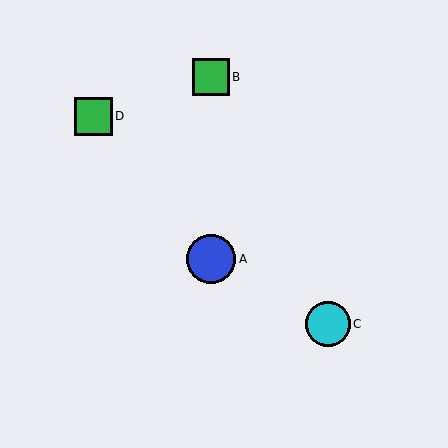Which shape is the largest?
The blue circle (labeled A) is the largest.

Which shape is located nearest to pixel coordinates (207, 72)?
The green square (labeled B) at (211, 77) is nearest to that location.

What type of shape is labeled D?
Shape D is a green square.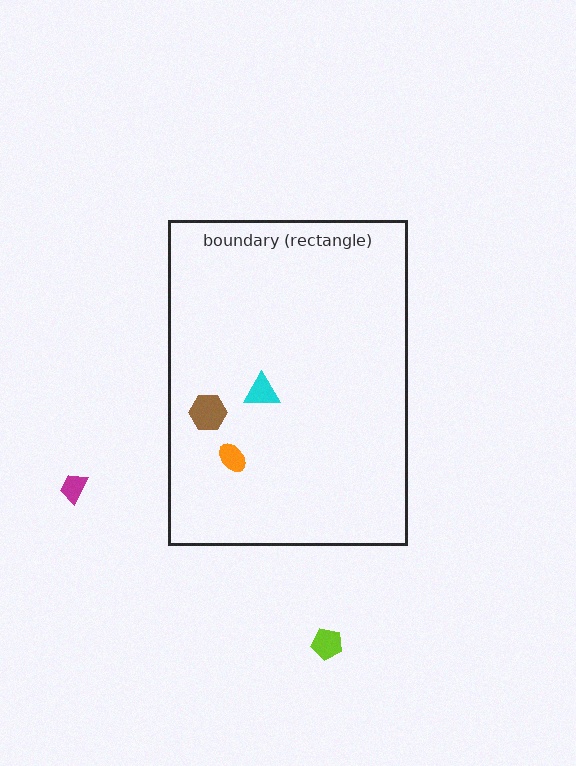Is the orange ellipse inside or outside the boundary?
Inside.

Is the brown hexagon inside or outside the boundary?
Inside.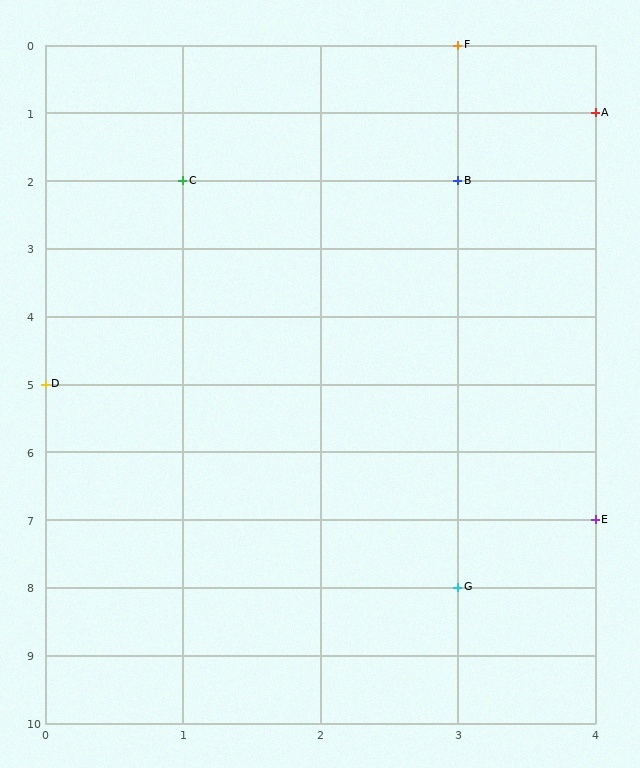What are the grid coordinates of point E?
Point E is at grid coordinates (4, 7).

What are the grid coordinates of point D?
Point D is at grid coordinates (0, 5).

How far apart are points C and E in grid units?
Points C and E are 3 columns and 5 rows apart (about 5.8 grid units diagonally).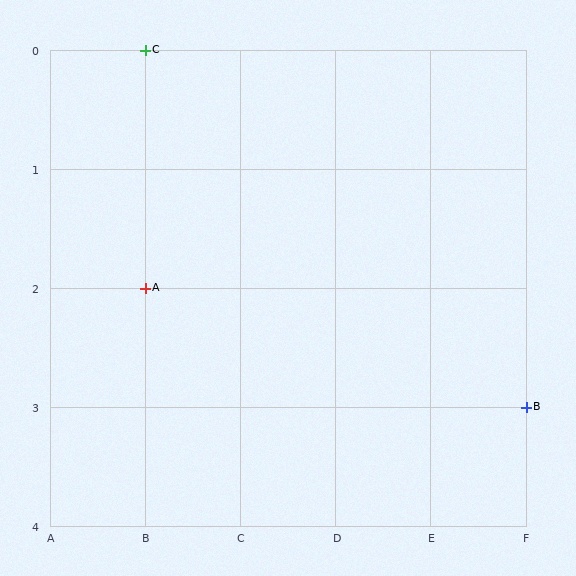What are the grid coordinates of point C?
Point C is at grid coordinates (B, 0).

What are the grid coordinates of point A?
Point A is at grid coordinates (B, 2).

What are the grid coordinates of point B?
Point B is at grid coordinates (F, 3).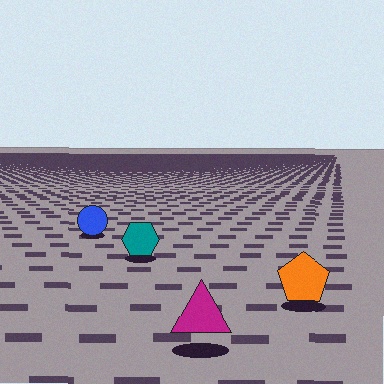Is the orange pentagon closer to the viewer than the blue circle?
Yes. The orange pentagon is closer — you can tell from the texture gradient: the ground texture is coarser near it.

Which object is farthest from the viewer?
The blue circle is farthest from the viewer. It appears smaller and the ground texture around it is denser.